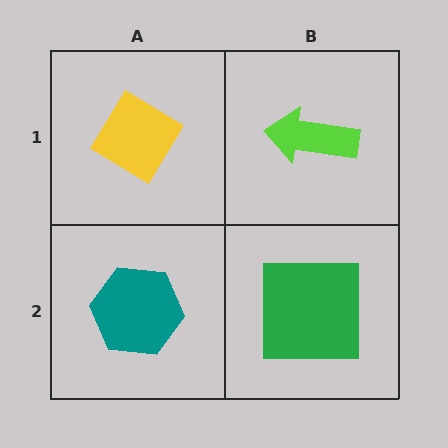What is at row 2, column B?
A green square.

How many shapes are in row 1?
2 shapes.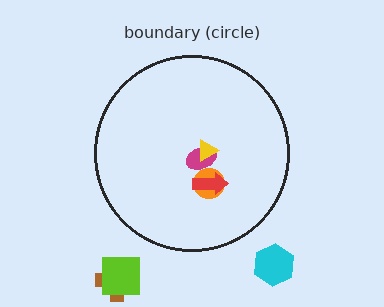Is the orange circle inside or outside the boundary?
Inside.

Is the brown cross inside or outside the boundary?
Outside.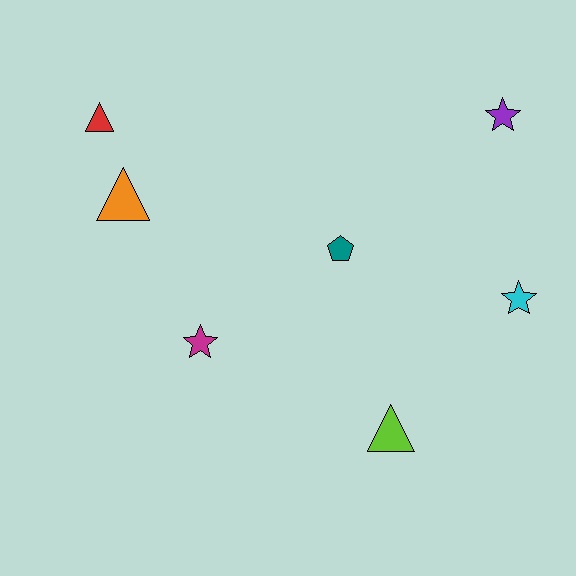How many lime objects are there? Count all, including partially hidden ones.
There is 1 lime object.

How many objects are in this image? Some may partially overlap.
There are 7 objects.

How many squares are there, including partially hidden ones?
There are no squares.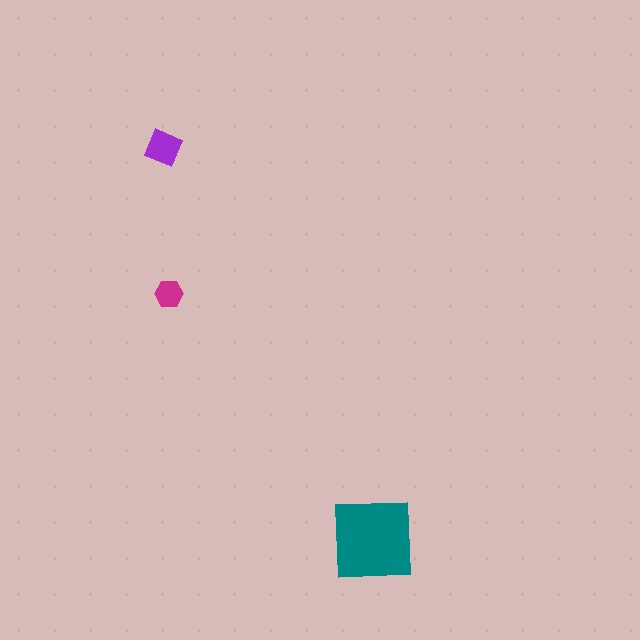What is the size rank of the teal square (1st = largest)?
1st.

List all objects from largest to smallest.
The teal square, the purple diamond, the magenta hexagon.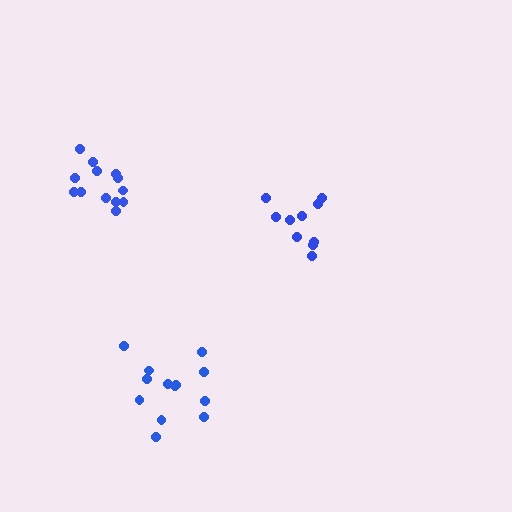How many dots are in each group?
Group 1: 10 dots, Group 2: 13 dots, Group 3: 13 dots (36 total).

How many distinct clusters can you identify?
There are 3 distinct clusters.